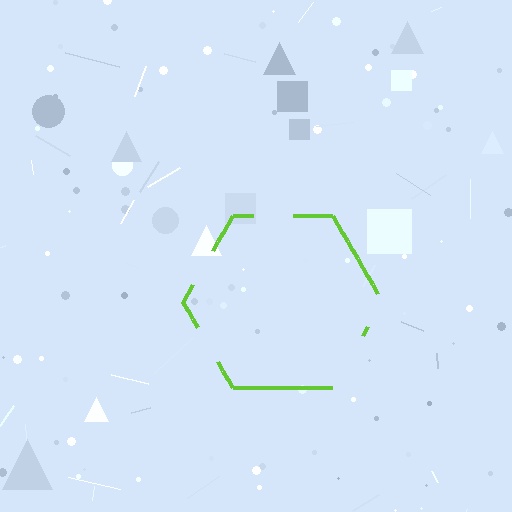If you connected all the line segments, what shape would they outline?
They would outline a hexagon.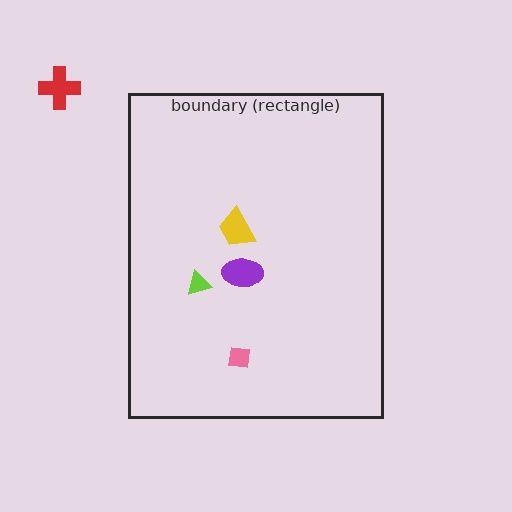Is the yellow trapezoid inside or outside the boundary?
Inside.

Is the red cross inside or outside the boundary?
Outside.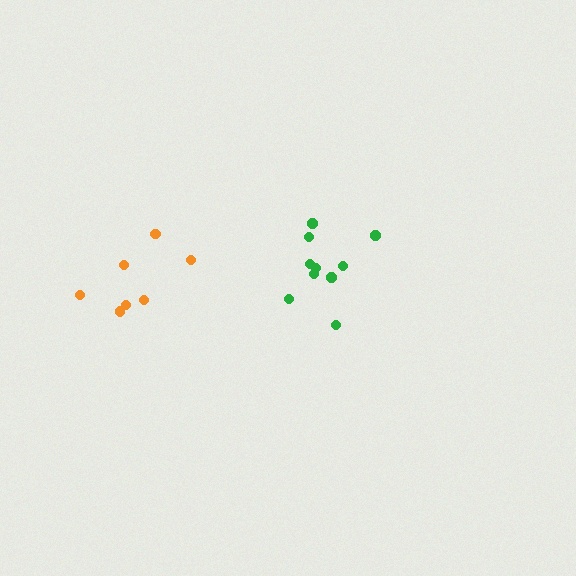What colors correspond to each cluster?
The clusters are colored: green, orange.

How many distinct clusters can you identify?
There are 2 distinct clusters.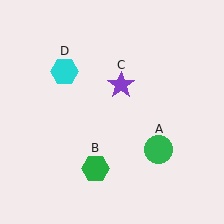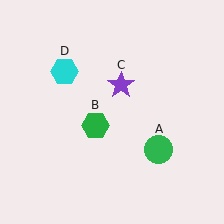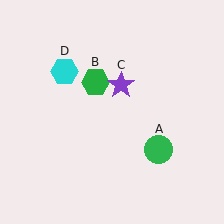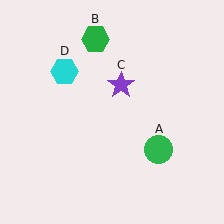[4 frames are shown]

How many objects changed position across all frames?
1 object changed position: green hexagon (object B).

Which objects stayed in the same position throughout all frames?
Green circle (object A) and purple star (object C) and cyan hexagon (object D) remained stationary.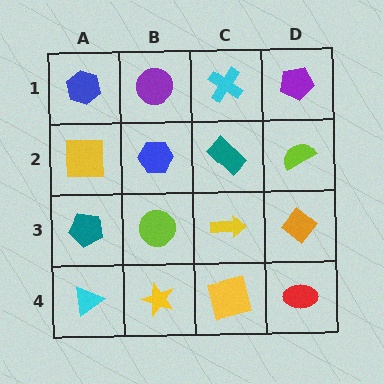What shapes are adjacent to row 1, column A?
A yellow square (row 2, column A), a purple circle (row 1, column B).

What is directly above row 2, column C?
A cyan cross.